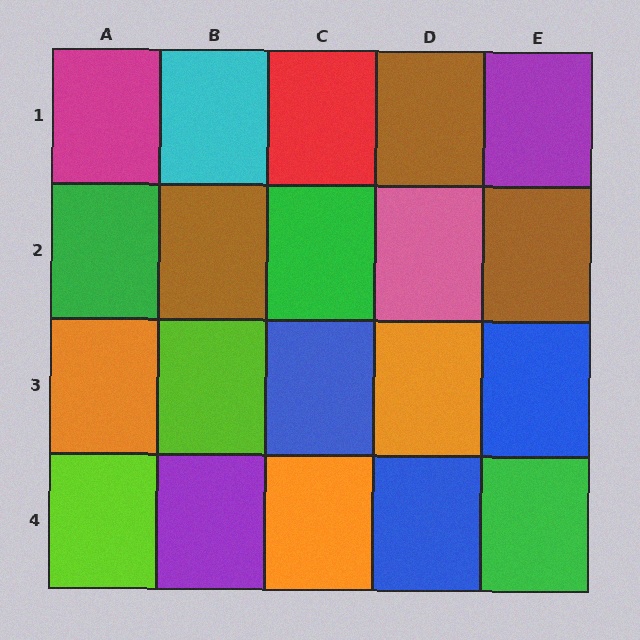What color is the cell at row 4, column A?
Lime.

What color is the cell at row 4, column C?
Orange.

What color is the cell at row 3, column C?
Blue.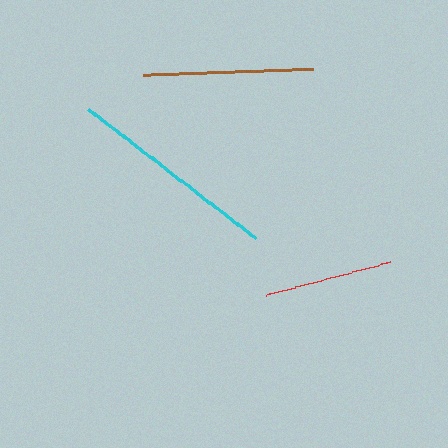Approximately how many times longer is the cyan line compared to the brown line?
The cyan line is approximately 1.2 times the length of the brown line.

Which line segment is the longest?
The cyan line is the longest at approximately 212 pixels.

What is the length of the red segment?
The red segment is approximately 129 pixels long.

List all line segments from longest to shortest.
From longest to shortest: cyan, brown, red.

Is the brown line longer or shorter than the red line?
The brown line is longer than the red line.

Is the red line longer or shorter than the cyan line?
The cyan line is longer than the red line.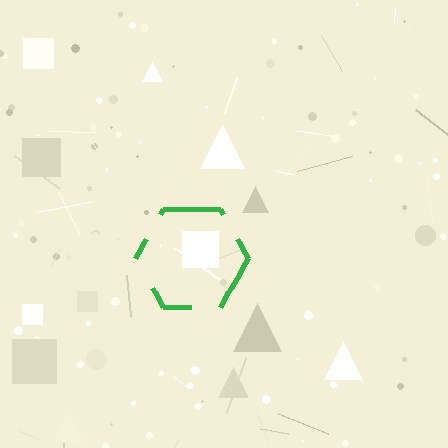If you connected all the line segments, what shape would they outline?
They would outline a hexagon.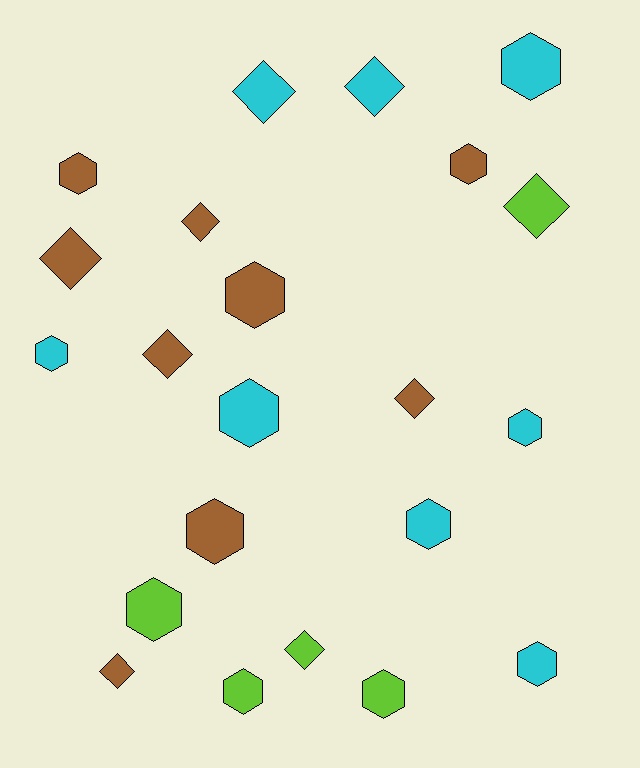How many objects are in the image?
There are 22 objects.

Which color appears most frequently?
Brown, with 9 objects.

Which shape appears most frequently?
Hexagon, with 13 objects.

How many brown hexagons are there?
There are 4 brown hexagons.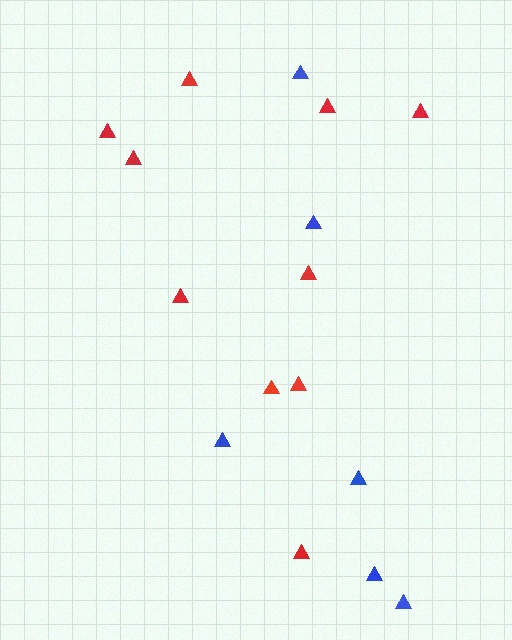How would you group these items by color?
There are 2 groups: one group of red triangles (10) and one group of blue triangles (6).